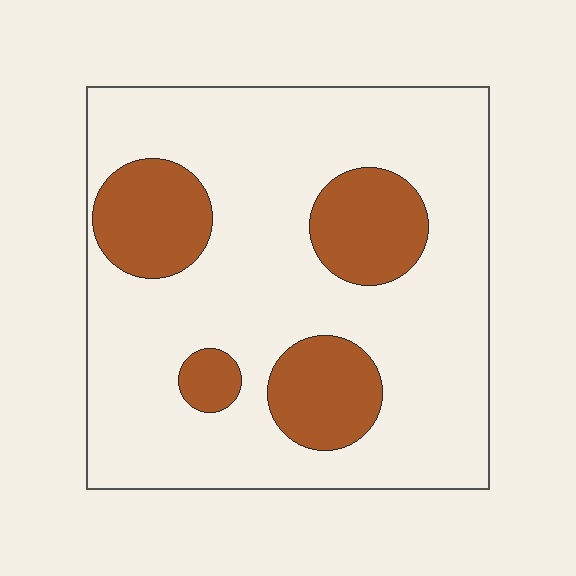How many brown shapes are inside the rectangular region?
4.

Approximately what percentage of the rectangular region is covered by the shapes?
Approximately 20%.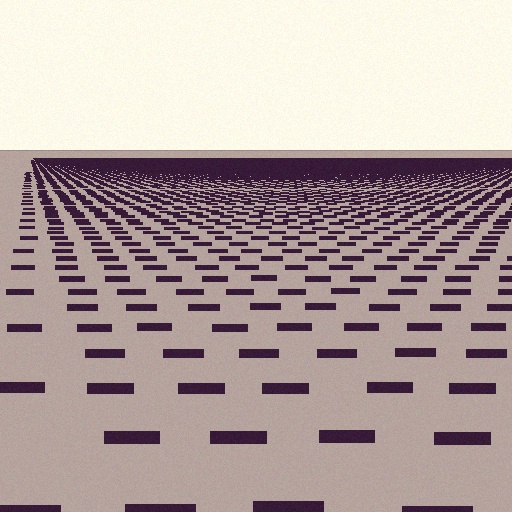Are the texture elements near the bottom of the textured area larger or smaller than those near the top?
Larger. Near the bottom, elements are closer to the viewer and appear at a bigger on-screen size.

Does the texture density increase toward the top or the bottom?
Density increases toward the top.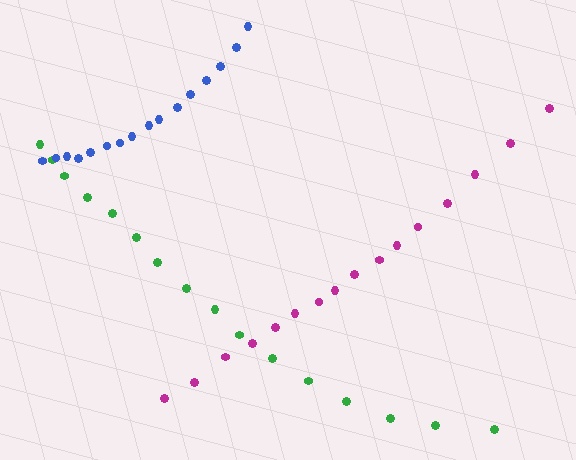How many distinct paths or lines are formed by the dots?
There are 3 distinct paths.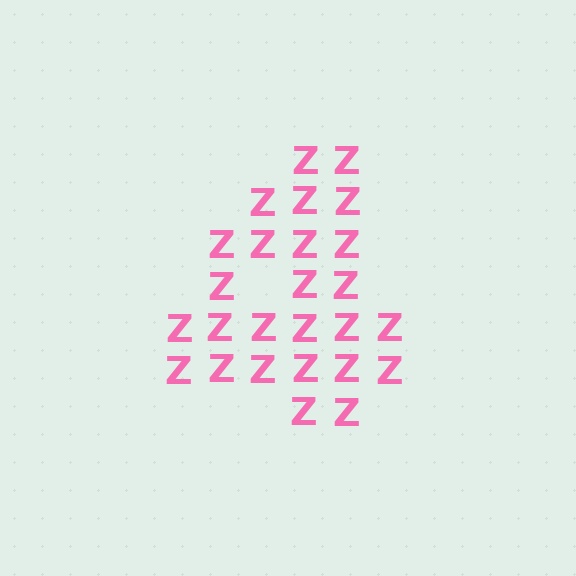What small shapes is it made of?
It is made of small letter Z's.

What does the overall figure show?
The overall figure shows the digit 4.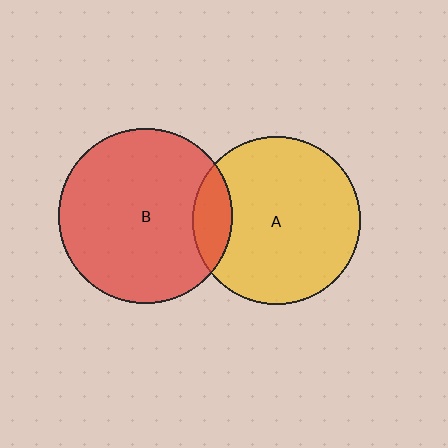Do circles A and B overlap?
Yes.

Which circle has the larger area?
Circle B (red).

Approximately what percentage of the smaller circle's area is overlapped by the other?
Approximately 15%.